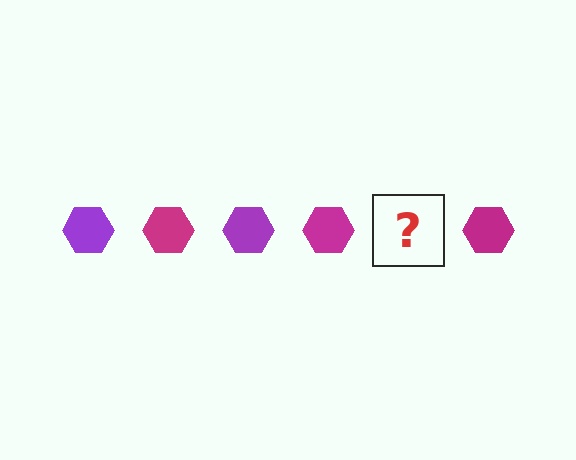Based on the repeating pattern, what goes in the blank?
The blank should be a purple hexagon.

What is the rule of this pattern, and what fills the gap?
The rule is that the pattern cycles through purple, magenta hexagons. The gap should be filled with a purple hexagon.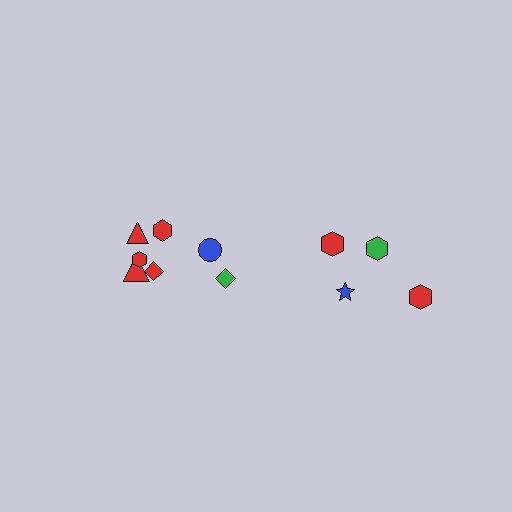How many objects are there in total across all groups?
There are 11 objects.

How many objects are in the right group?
There are 4 objects.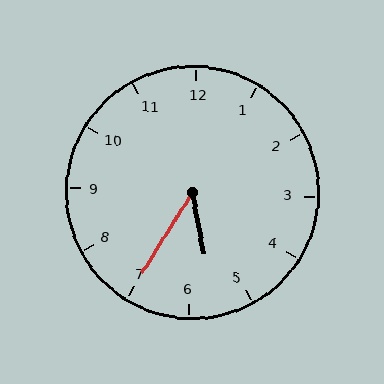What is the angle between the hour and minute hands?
Approximately 42 degrees.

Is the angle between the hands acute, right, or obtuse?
It is acute.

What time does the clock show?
5:35.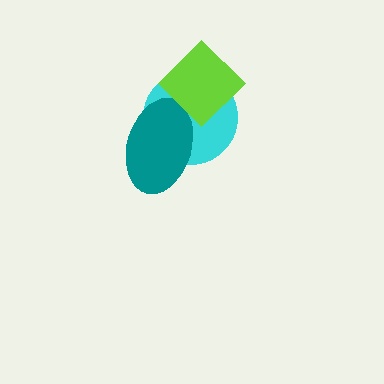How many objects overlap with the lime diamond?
2 objects overlap with the lime diamond.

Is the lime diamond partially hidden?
No, no other shape covers it.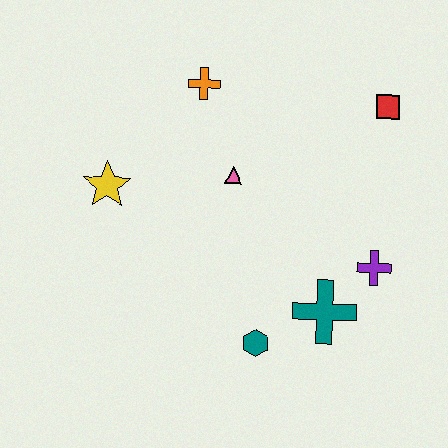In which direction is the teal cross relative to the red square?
The teal cross is below the red square.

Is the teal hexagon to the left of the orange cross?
No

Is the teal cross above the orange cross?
No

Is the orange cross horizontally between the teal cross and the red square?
No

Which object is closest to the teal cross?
The purple cross is closest to the teal cross.